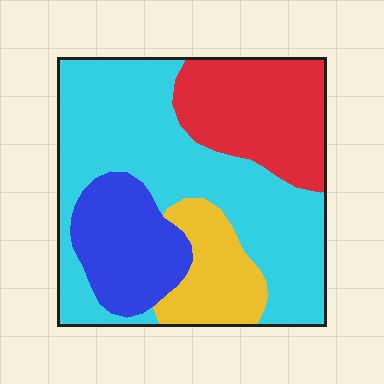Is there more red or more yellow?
Red.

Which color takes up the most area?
Cyan, at roughly 50%.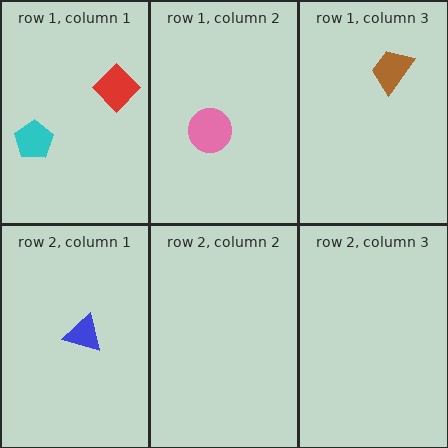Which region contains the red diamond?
The row 1, column 1 region.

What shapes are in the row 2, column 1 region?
The blue triangle.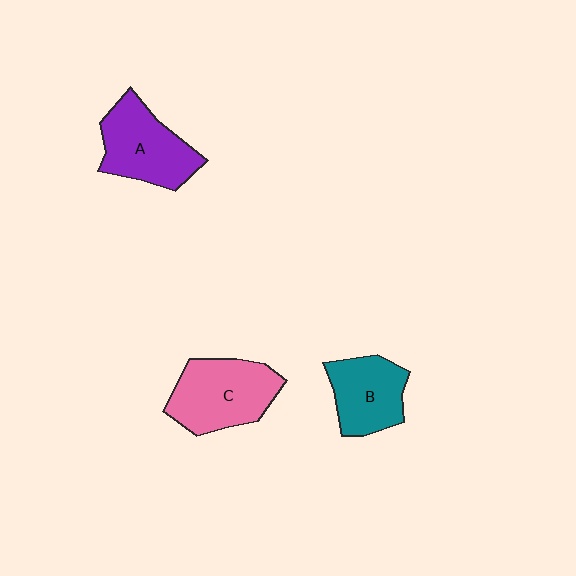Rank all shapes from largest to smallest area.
From largest to smallest: C (pink), A (purple), B (teal).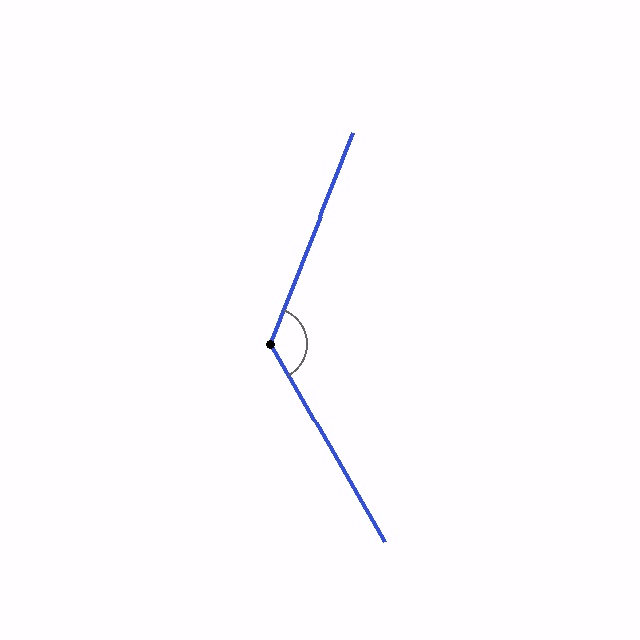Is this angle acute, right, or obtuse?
It is obtuse.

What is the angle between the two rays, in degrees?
Approximately 129 degrees.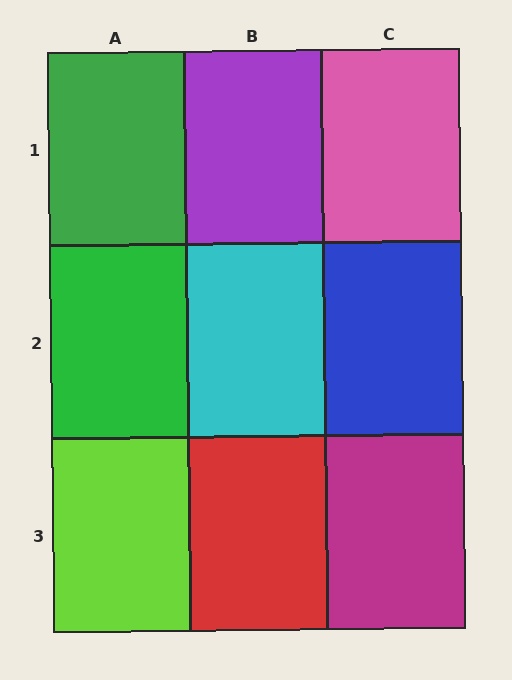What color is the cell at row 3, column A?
Lime.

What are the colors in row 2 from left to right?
Green, cyan, blue.